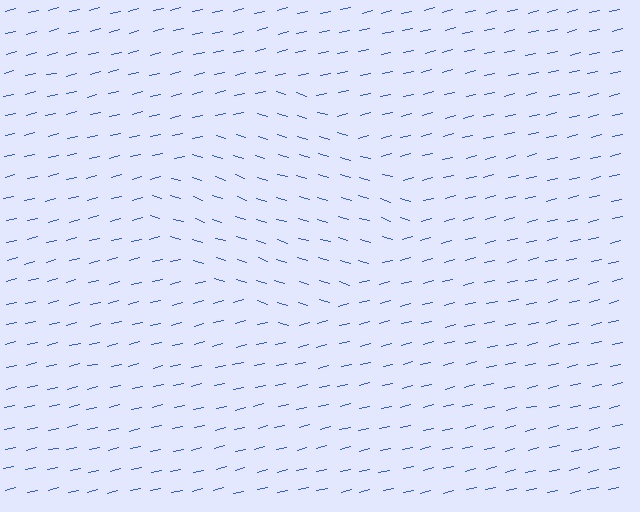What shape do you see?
I see a diamond.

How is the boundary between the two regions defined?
The boundary is defined purely by a change in line orientation (approximately 31 degrees difference). All lines are the same color and thickness.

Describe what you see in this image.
The image is filled with small blue line segments. A diamond region in the image has lines oriented differently from the surrounding lines, creating a visible texture boundary.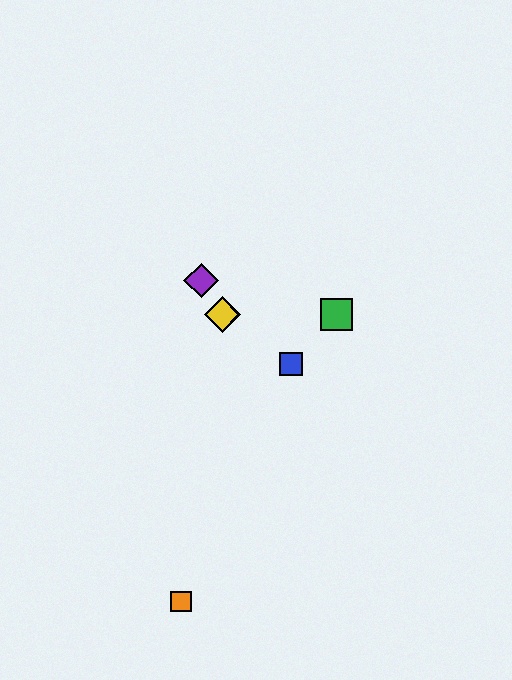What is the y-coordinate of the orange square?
The orange square is at y≈602.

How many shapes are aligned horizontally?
3 shapes (the red diamond, the green square, the yellow diamond) are aligned horizontally.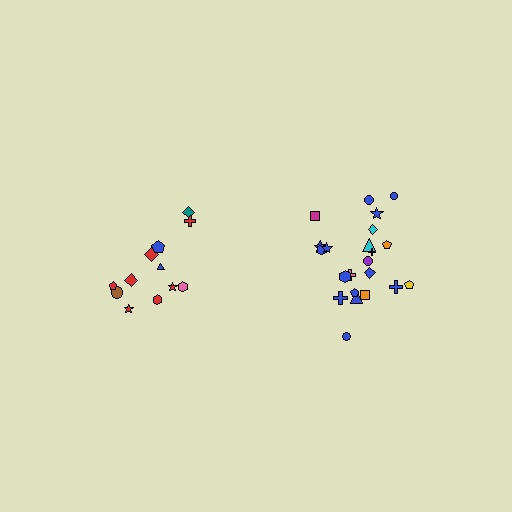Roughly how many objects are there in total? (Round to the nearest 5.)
Roughly 35 objects in total.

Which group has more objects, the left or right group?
The right group.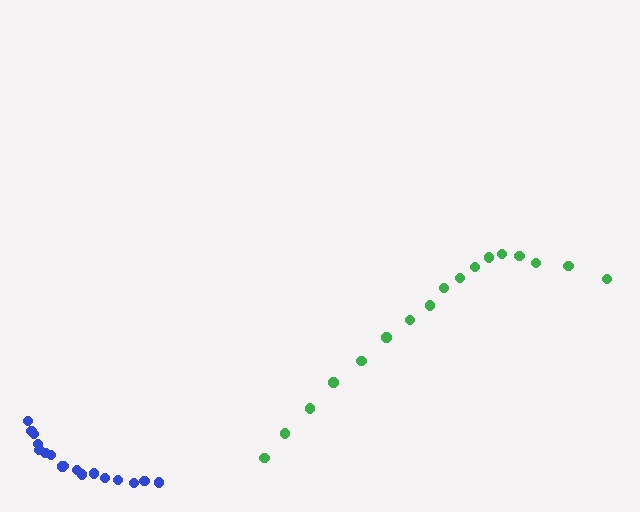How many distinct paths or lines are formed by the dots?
There are 2 distinct paths.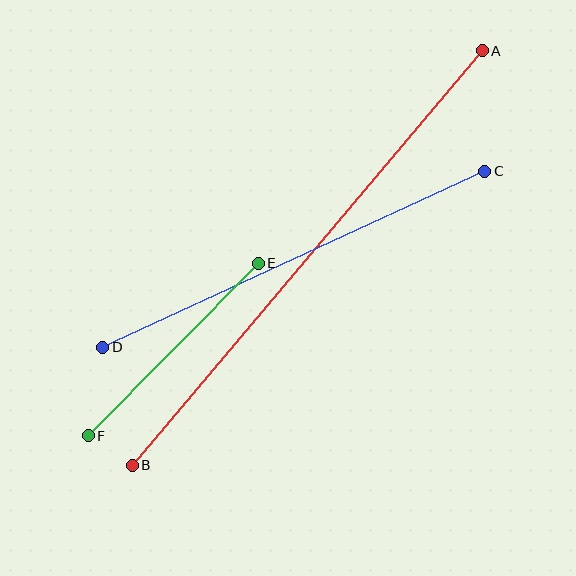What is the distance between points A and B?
The distance is approximately 543 pixels.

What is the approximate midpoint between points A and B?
The midpoint is at approximately (307, 258) pixels.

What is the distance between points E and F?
The distance is approximately 242 pixels.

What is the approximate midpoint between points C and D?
The midpoint is at approximately (294, 259) pixels.